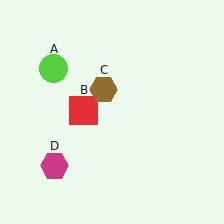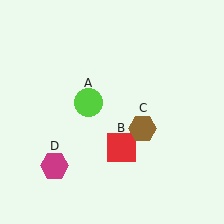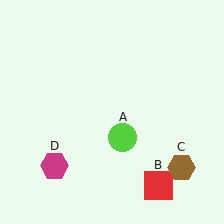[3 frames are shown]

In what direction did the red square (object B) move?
The red square (object B) moved down and to the right.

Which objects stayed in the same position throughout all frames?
Magenta hexagon (object D) remained stationary.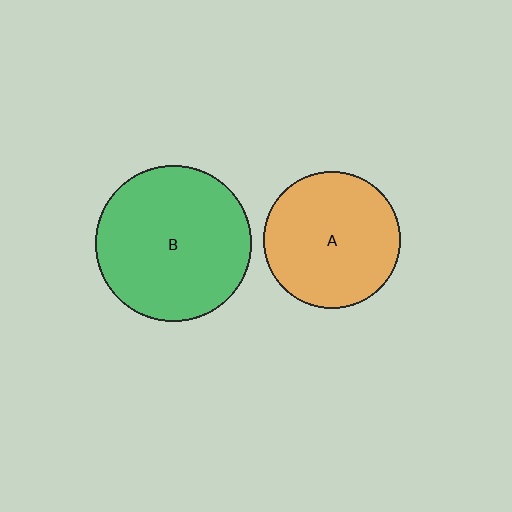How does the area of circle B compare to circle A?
Approximately 1.3 times.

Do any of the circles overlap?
No, none of the circles overlap.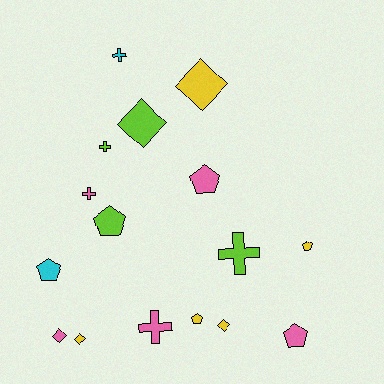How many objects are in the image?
There are 16 objects.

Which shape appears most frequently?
Pentagon, with 6 objects.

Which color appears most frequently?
Pink, with 5 objects.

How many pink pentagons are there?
There are 2 pink pentagons.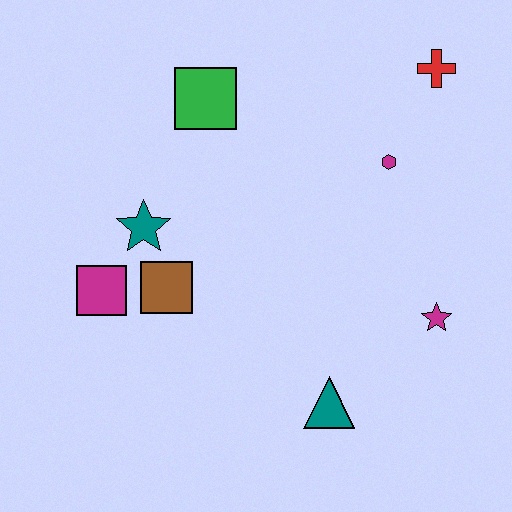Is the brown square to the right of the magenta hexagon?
No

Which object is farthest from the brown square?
The red cross is farthest from the brown square.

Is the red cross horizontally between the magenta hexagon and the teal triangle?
No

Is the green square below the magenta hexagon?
No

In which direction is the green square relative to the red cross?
The green square is to the left of the red cross.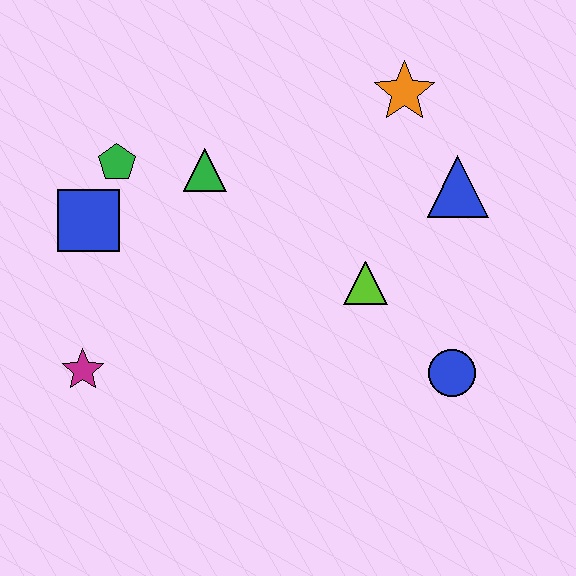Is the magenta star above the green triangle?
No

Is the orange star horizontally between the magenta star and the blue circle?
Yes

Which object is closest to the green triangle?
The green pentagon is closest to the green triangle.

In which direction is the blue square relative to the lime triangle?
The blue square is to the left of the lime triangle.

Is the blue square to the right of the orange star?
No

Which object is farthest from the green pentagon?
The blue circle is farthest from the green pentagon.